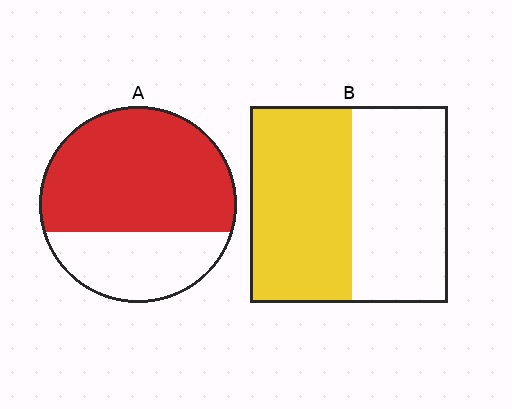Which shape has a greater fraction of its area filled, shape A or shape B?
Shape A.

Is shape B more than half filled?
Roughly half.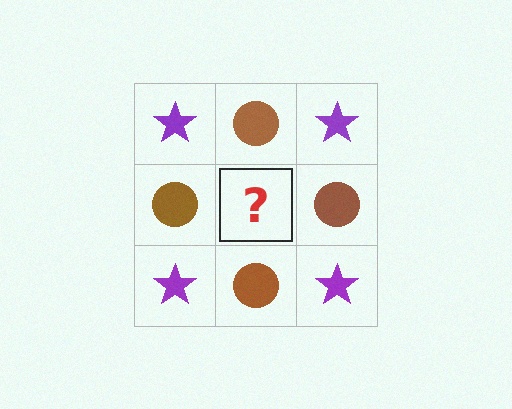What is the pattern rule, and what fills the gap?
The rule is that it alternates purple star and brown circle in a checkerboard pattern. The gap should be filled with a purple star.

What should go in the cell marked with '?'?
The missing cell should contain a purple star.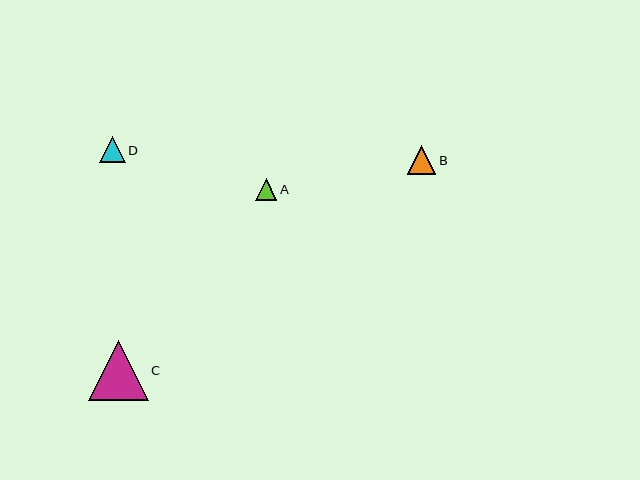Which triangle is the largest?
Triangle C is the largest with a size of approximately 60 pixels.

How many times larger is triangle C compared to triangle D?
Triangle C is approximately 2.3 times the size of triangle D.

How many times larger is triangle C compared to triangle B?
Triangle C is approximately 2.1 times the size of triangle B.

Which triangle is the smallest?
Triangle A is the smallest with a size of approximately 21 pixels.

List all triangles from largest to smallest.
From largest to smallest: C, B, D, A.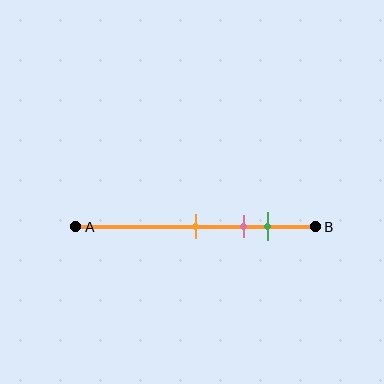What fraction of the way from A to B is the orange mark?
The orange mark is approximately 50% (0.5) of the way from A to B.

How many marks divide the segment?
There are 3 marks dividing the segment.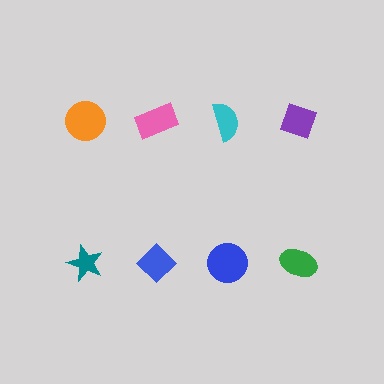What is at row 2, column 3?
A blue circle.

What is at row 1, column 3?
A cyan semicircle.